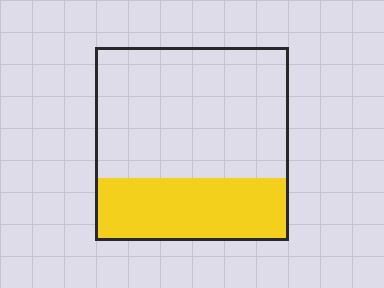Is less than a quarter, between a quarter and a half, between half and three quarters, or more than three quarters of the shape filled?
Between a quarter and a half.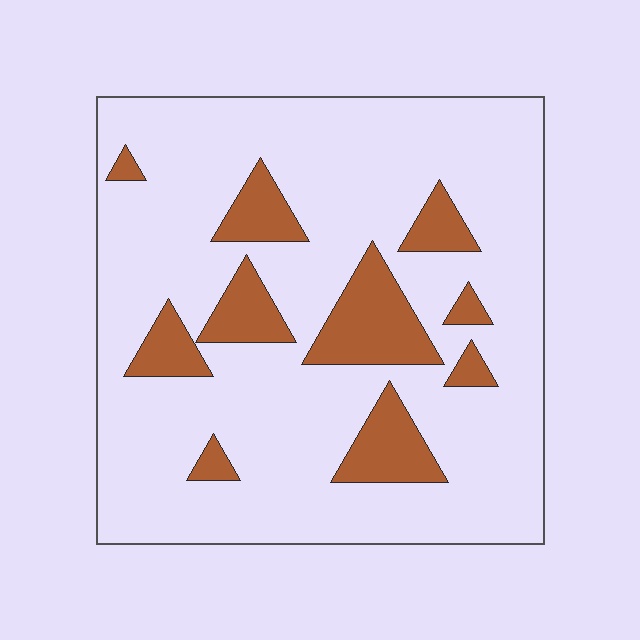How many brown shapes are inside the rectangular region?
10.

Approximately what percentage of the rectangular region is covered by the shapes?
Approximately 20%.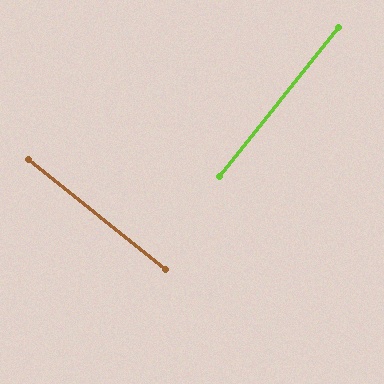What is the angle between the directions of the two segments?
Approximately 90 degrees.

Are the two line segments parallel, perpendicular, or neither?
Perpendicular — they meet at approximately 90°.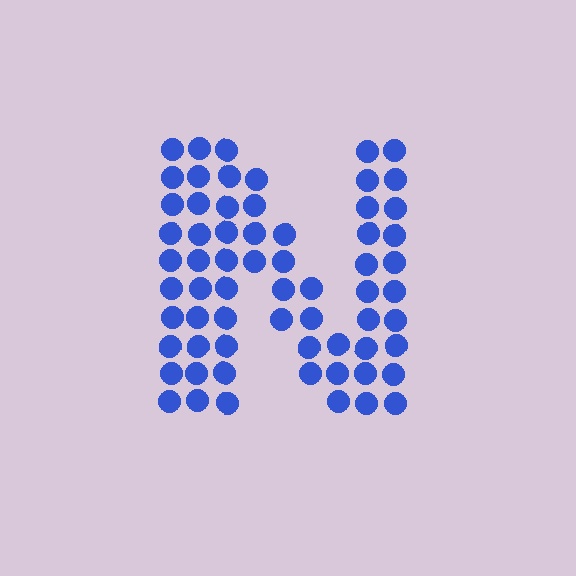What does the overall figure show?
The overall figure shows the letter N.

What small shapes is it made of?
It is made of small circles.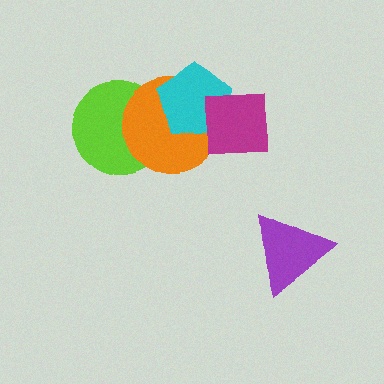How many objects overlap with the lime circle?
1 object overlaps with the lime circle.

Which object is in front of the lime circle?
The orange circle is in front of the lime circle.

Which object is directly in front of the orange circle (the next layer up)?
The cyan pentagon is directly in front of the orange circle.